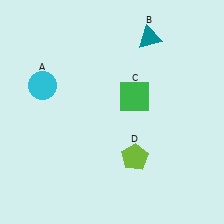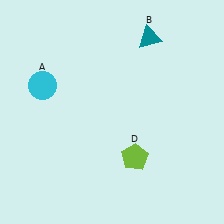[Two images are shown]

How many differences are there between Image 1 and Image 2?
There is 1 difference between the two images.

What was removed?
The green square (C) was removed in Image 2.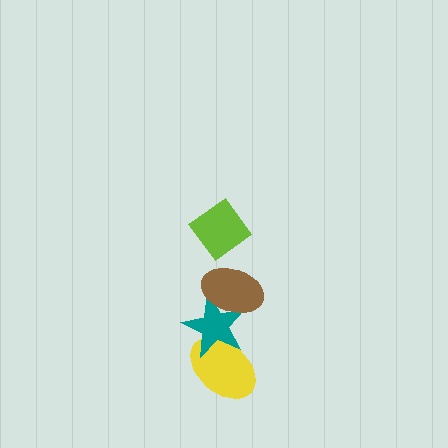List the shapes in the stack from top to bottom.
From top to bottom: the lime diamond, the brown ellipse, the teal star, the yellow ellipse.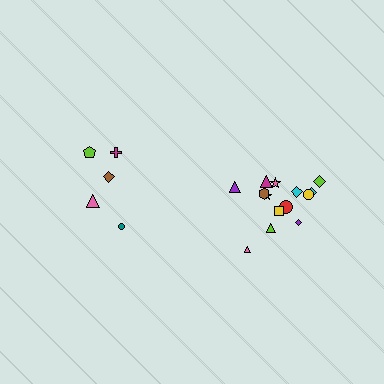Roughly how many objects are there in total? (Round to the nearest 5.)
Roughly 20 objects in total.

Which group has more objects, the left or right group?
The right group.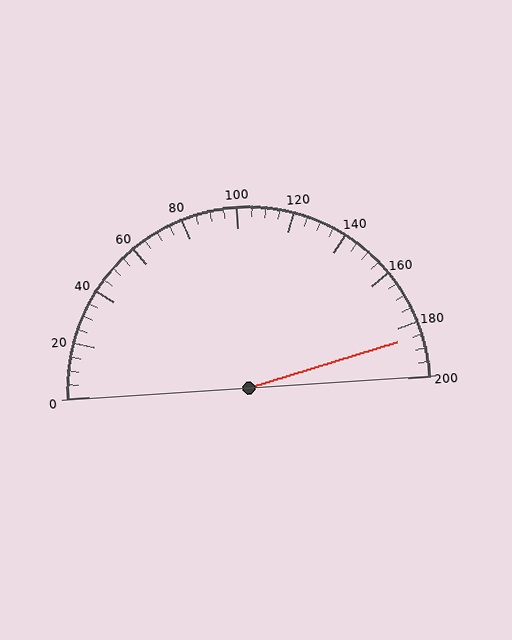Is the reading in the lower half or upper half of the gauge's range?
The reading is in the upper half of the range (0 to 200).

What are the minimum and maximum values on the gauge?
The gauge ranges from 0 to 200.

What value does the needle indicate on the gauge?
The needle indicates approximately 185.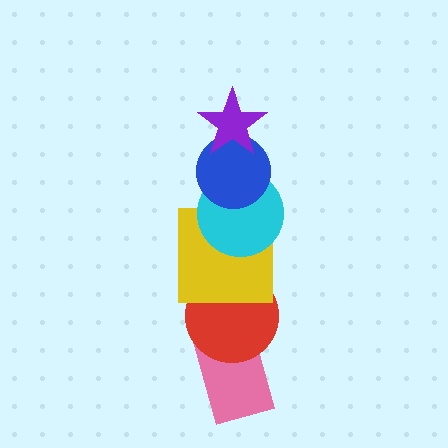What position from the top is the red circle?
The red circle is 5th from the top.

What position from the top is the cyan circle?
The cyan circle is 3rd from the top.